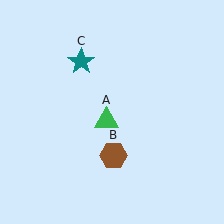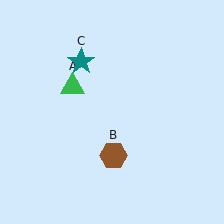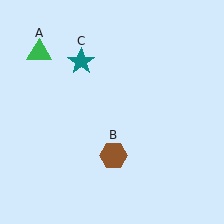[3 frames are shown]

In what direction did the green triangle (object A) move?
The green triangle (object A) moved up and to the left.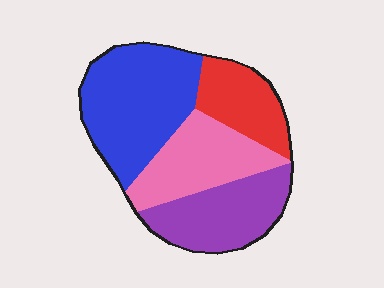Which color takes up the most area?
Blue, at roughly 35%.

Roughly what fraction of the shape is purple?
Purple takes up about one quarter (1/4) of the shape.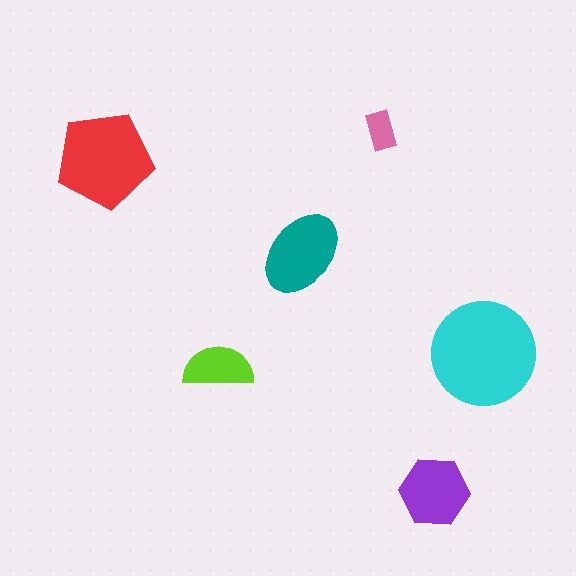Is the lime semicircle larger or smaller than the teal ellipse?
Smaller.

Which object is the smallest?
The pink rectangle.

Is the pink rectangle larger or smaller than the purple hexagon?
Smaller.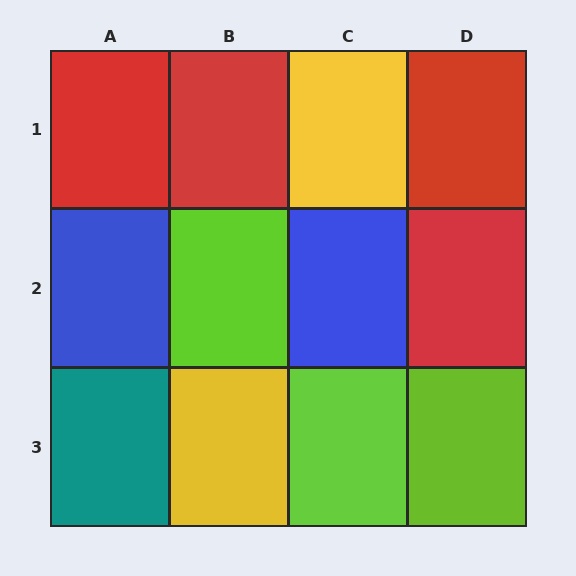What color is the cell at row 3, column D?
Lime.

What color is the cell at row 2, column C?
Blue.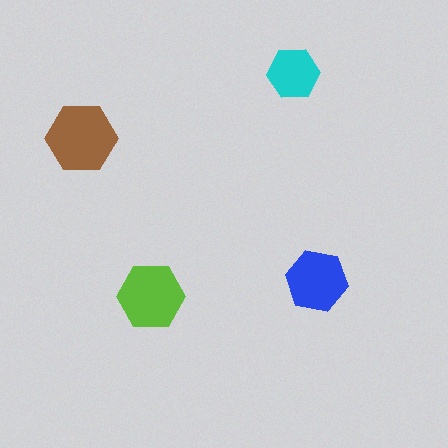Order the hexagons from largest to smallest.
the brown one, the lime one, the blue one, the cyan one.